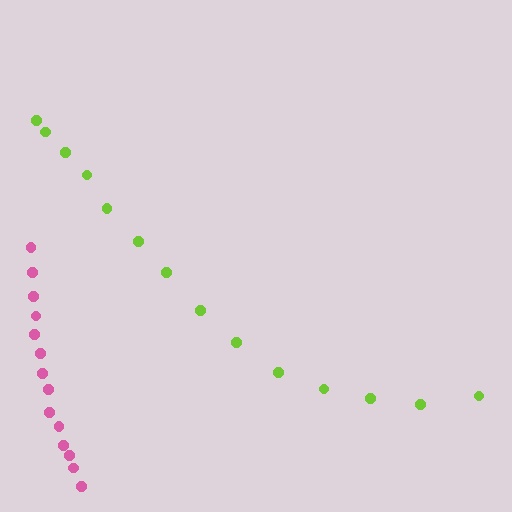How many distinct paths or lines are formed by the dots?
There are 2 distinct paths.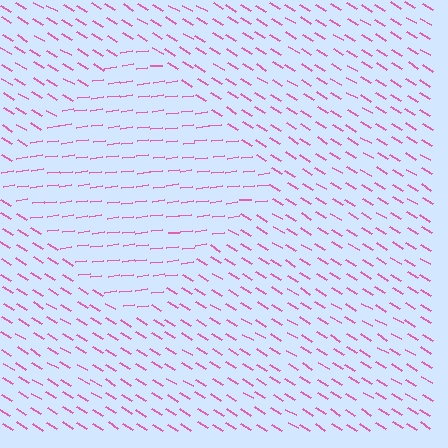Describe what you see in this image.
The image is filled with small pink line segments. A diamond region in the image has lines oriented differently from the surrounding lines, creating a visible texture boundary.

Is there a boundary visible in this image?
Yes, there is a texture boundary formed by a change in line orientation.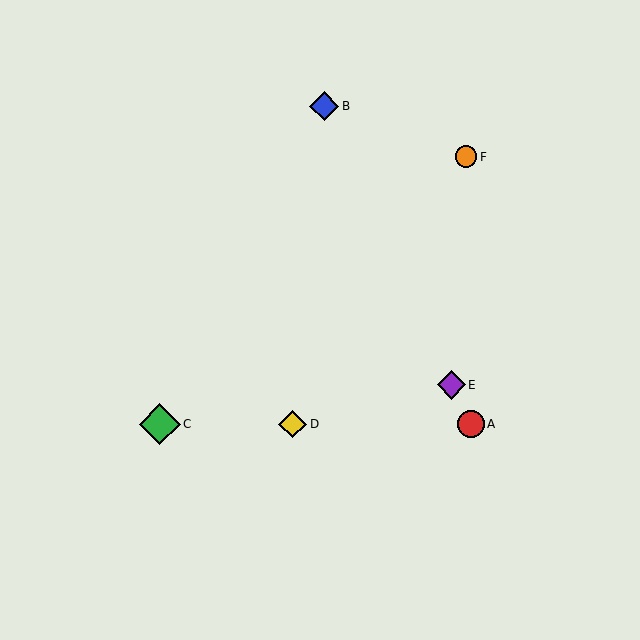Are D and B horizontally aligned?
No, D is at y≈424 and B is at y≈106.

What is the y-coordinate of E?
Object E is at y≈385.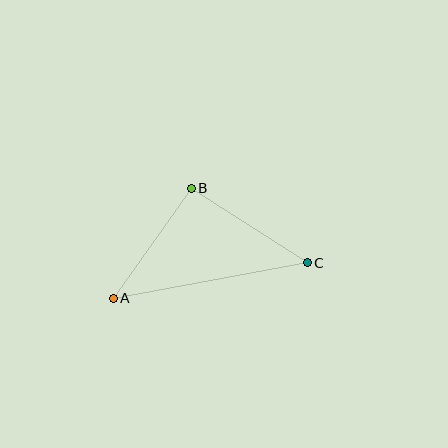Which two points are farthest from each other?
Points A and C are farthest from each other.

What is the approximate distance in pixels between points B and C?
The distance between B and C is approximately 138 pixels.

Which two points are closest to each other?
Points A and B are closest to each other.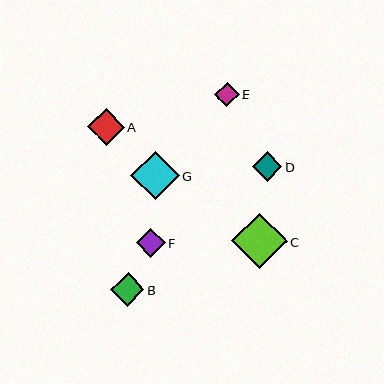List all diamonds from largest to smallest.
From largest to smallest: C, G, A, B, D, F, E.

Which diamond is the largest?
Diamond C is the largest with a size of approximately 56 pixels.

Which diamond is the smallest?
Diamond E is the smallest with a size of approximately 24 pixels.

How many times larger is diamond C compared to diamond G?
Diamond C is approximately 1.2 times the size of diamond G.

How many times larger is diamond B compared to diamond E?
Diamond B is approximately 1.4 times the size of diamond E.